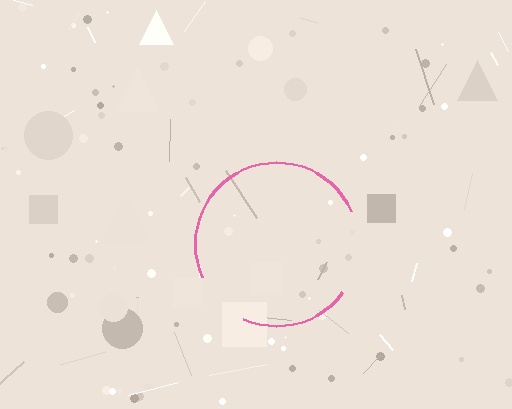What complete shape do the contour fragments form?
The contour fragments form a circle.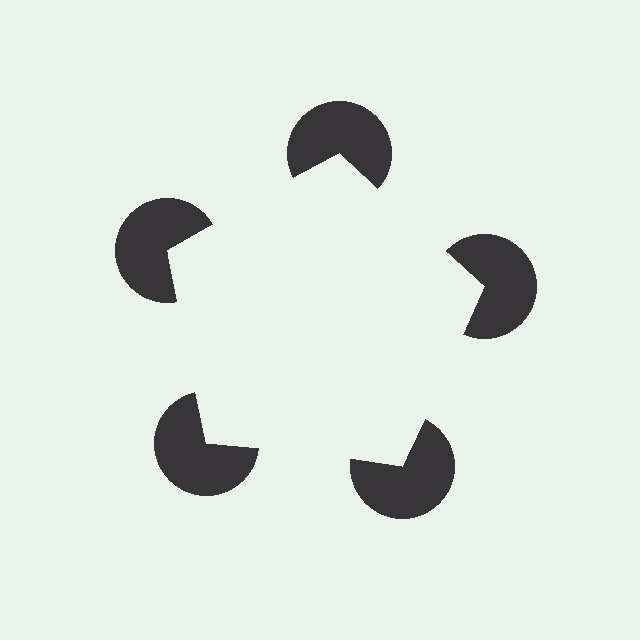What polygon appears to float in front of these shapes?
An illusory pentagon — its edges are inferred from the aligned wedge cuts in the pac-man discs, not physically drawn.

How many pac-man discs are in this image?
There are 5 — one at each vertex of the illusory pentagon.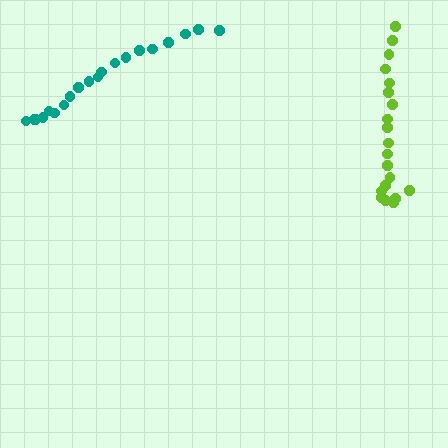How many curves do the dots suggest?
There are 2 distinct paths.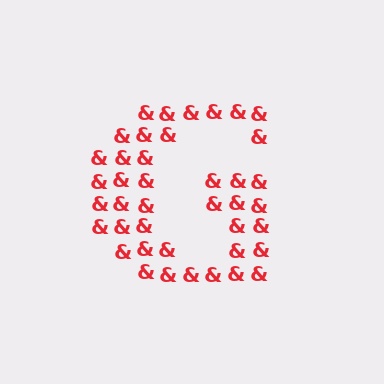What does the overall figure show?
The overall figure shows the letter G.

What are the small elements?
The small elements are ampersands.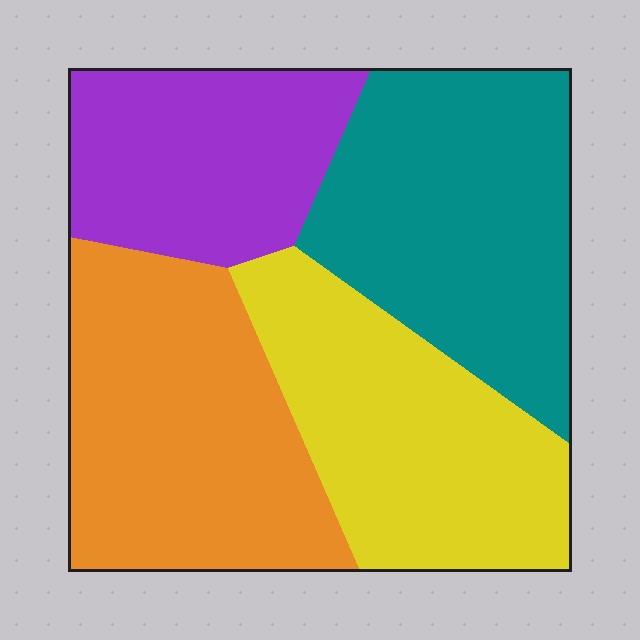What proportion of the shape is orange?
Orange covers around 30% of the shape.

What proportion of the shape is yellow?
Yellow takes up about one quarter (1/4) of the shape.